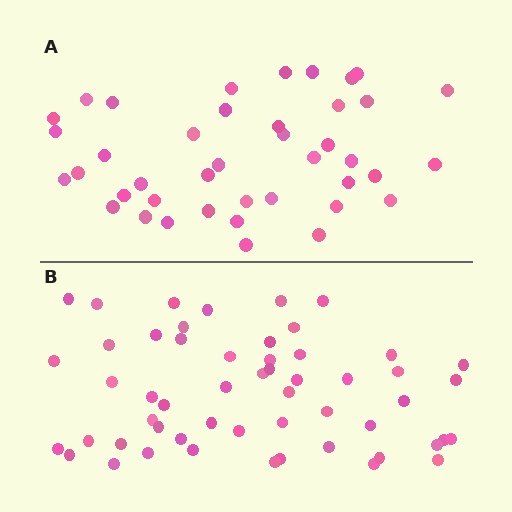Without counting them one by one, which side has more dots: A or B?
Region B (the bottom region) has more dots.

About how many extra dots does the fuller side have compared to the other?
Region B has approximately 15 more dots than region A.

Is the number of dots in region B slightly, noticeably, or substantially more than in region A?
Region B has noticeably more, but not dramatically so. The ratio is roughly 1.3 to 1.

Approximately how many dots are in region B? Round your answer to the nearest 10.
About 50 dots. (The exact count is 54, which rounds to 50.)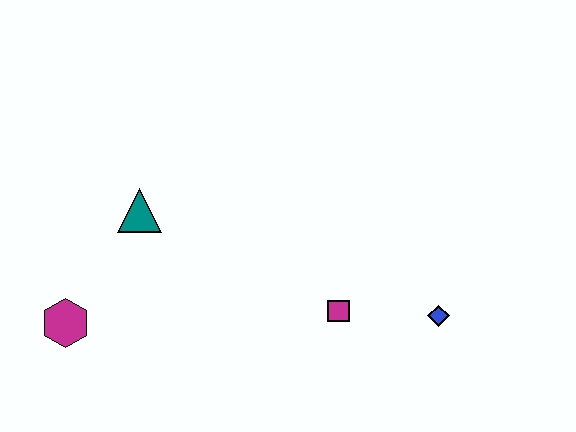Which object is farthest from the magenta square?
The magenta hexagon is farthest from the magenta square.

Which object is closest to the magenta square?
The blue diamond is closest to the magenta square.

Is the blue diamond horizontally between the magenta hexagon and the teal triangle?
No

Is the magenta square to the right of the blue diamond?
No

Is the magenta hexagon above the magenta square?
No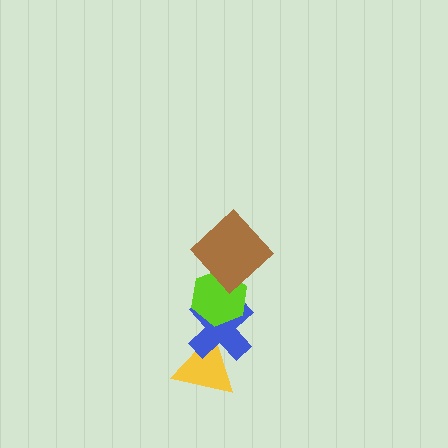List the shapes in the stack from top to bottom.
From top to bottom: the brown diamond, the lime hexagon, the blue cross, the yellow triangle.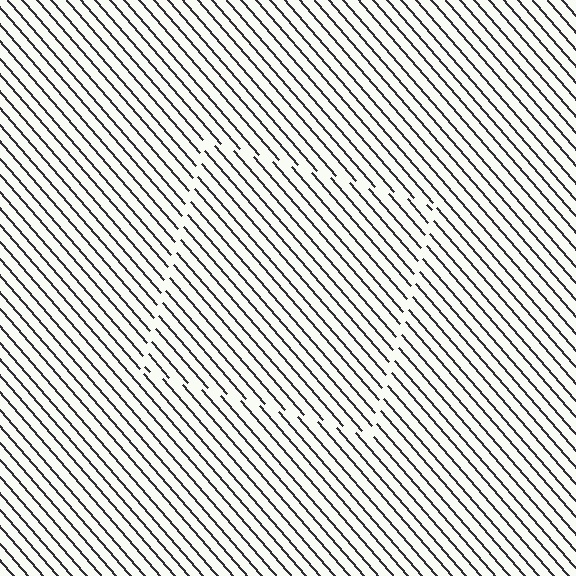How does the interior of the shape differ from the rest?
The interior of the shape contains the same grating, shifted by half a period — the contour is defined by the phase discontinuity where line-ends from the inner and outer gratings abut.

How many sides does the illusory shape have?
4 sides — the line-ends trace a square.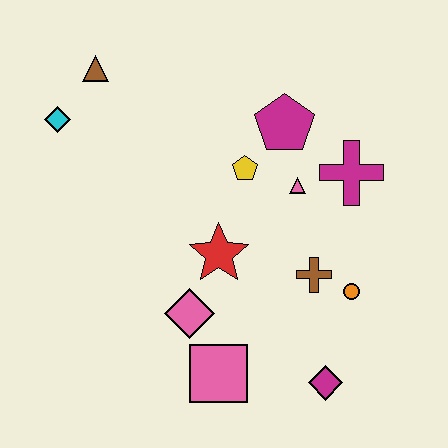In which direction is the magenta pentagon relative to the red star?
The magenta pentagon is above the red star.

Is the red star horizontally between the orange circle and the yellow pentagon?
No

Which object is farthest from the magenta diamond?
The brown triangle is farthest from the magenta diamond.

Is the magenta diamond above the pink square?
No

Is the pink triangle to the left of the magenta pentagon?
No